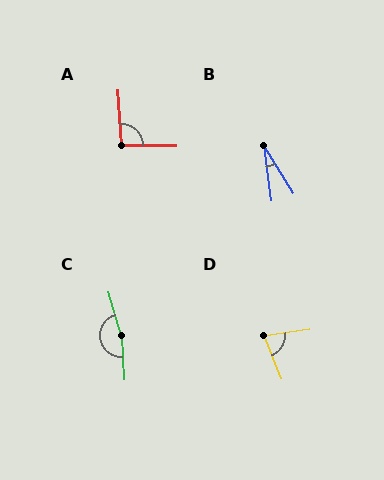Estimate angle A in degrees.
Approximately 94 degrees.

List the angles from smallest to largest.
B (25°), D (75°), A (94°), C (168°).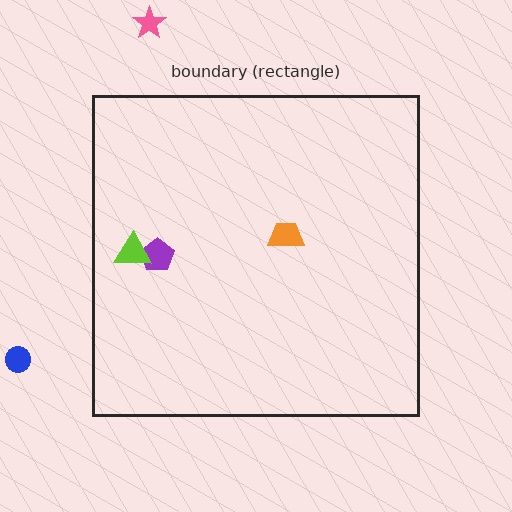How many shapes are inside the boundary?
3 inside, 2 outside.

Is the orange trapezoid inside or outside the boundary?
Inside.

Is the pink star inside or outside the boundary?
Outside.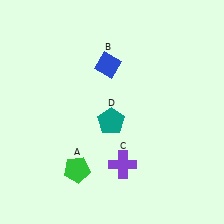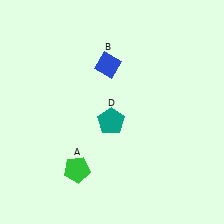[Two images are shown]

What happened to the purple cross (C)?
The purple cross (C) was removed in Image 2. It was in the bottom-right area of Image 1.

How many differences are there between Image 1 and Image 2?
There is 1 difference between the two images.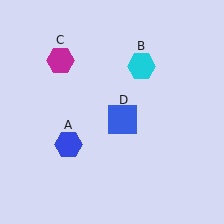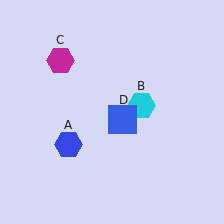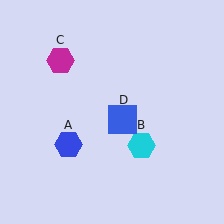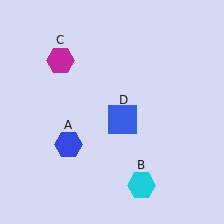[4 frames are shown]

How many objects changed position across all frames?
1 object changed position: cyan hexagon (object B).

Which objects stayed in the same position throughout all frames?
Blue hexagon (object A) and magenta hexagon (object C) and blue square (object D) remained stationary.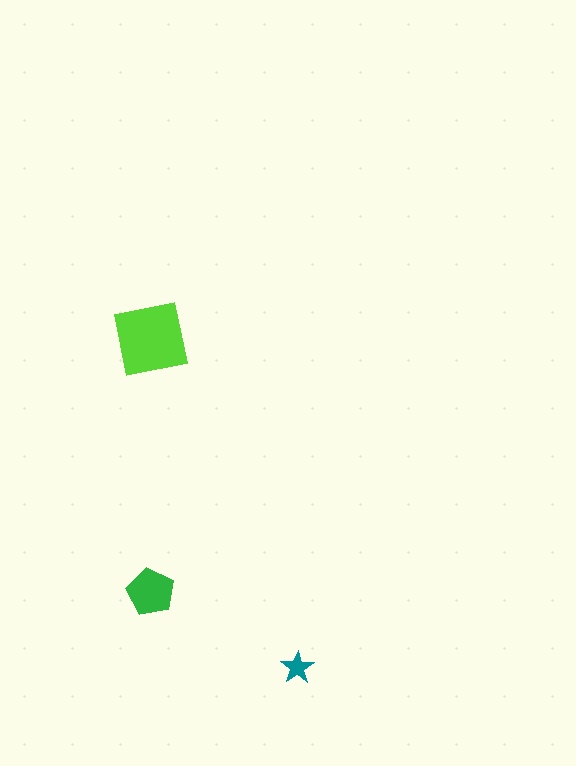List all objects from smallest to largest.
The teal star, the green pentagon, the lime square.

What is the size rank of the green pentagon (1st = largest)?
2nd.